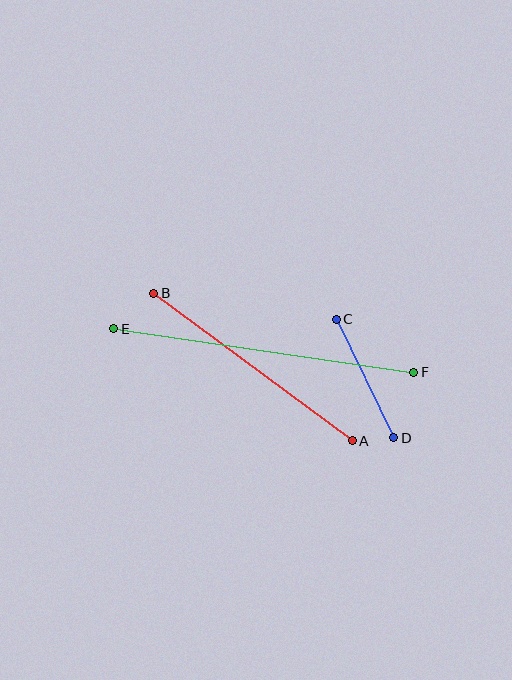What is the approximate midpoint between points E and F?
The midpoint is at approximately (264, 351) pixels.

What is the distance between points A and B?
The distance is approximately 247 pixels.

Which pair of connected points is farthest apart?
Points E and F are farthest apart.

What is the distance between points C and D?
The distance is approximately 132 pixels.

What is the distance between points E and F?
The distance is approximately 303 pixels.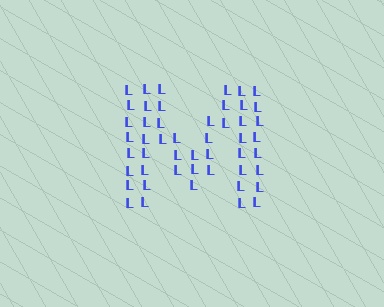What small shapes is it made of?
It is made of small letter L's.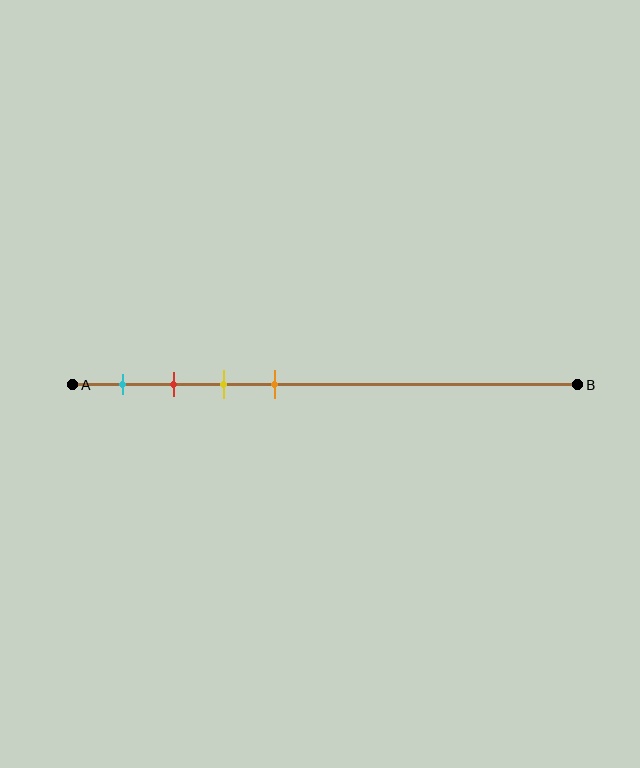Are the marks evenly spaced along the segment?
Yes, the marks are approximately evenly spaced.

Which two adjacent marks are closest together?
The red and yellow marks are the closest adjacent pair.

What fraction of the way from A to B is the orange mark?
The orange mark is approximately 40% (0.4) of the way from A to B.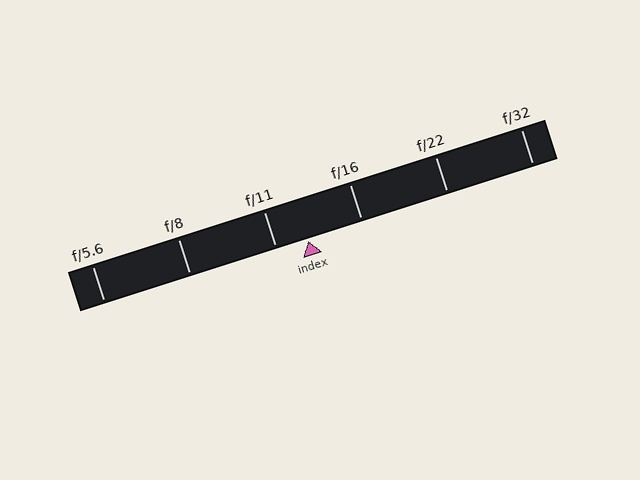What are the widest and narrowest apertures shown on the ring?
The widest aperture shown is f/5.6 and the narrowest is f/32.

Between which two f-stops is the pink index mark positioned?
The index mark is between f/11 and f/16.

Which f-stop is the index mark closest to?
The index mark is closest to f/11.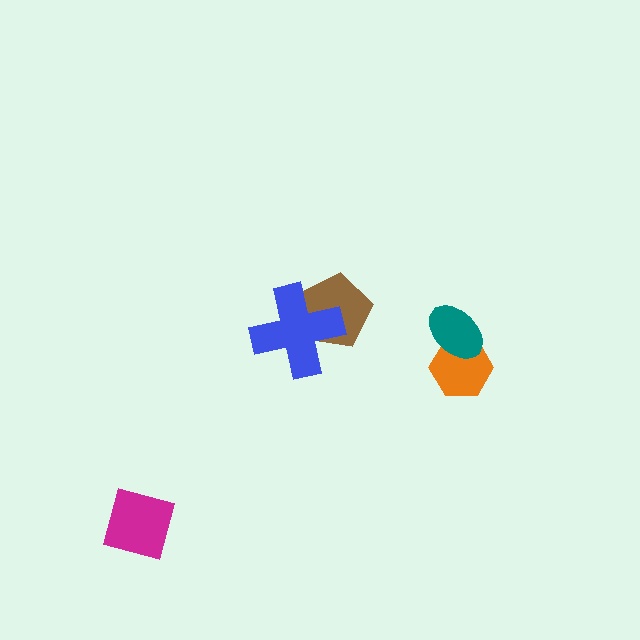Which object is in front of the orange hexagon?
The teal ellipse is in front of the orange hexagon.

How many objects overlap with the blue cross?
1 object overlaps with the blue cross.